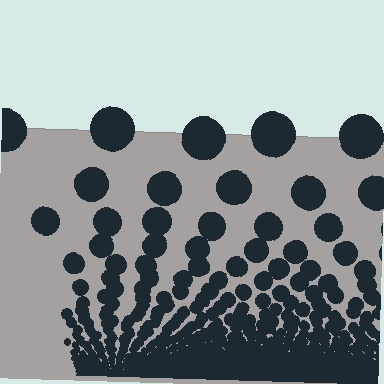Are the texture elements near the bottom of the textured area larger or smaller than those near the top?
Smaller. The gradient is inverted — elements near the bottom are smaller and denser.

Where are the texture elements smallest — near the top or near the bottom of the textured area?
Near the bottom.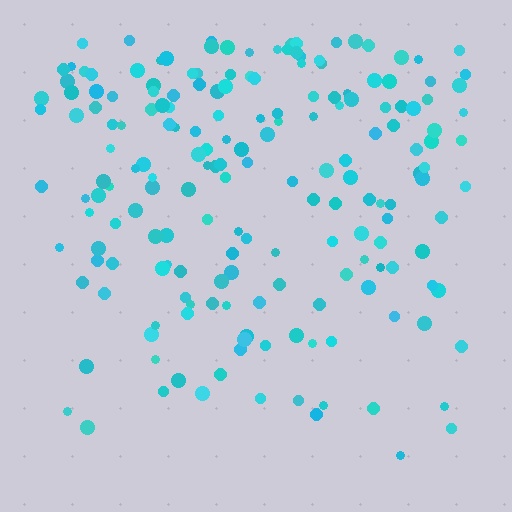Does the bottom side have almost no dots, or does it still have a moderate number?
Still a moderate number, just noticeably fewer than the top.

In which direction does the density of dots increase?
From bottom to top, with the top side densest.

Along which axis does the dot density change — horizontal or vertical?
Vertical.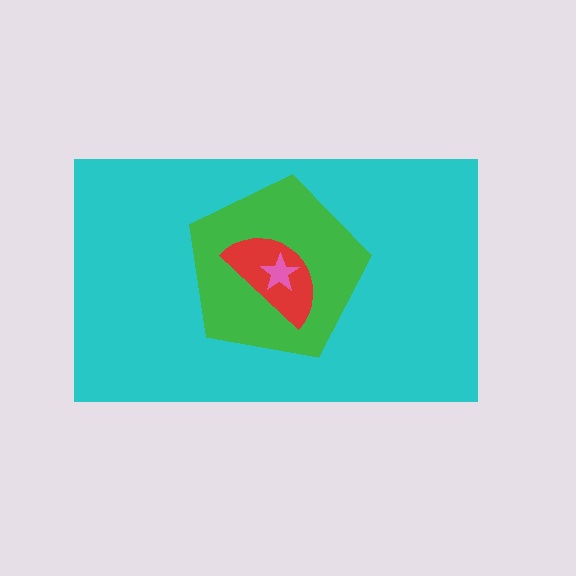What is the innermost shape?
The pink star.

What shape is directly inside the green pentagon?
The red semicircle.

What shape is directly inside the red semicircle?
The pink star.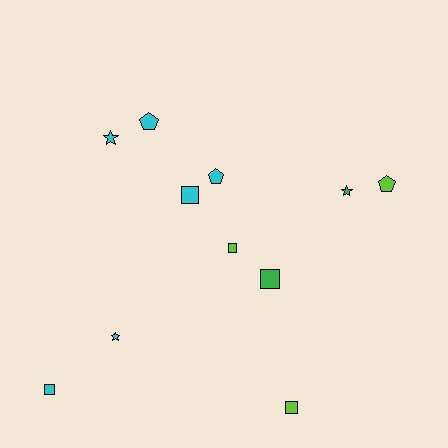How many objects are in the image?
There are 11 objects.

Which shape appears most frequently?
Square, with 5 objects.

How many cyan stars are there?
There are 2 cyan stars.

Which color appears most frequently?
Cyan, with 6 objects.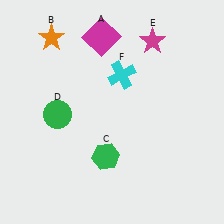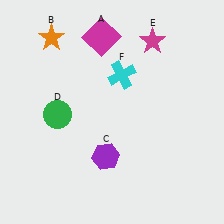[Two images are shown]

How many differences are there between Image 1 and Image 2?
There is 1 difference between the two images.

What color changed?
The hexagon (C) changed from green in Image 1 to purple in Image 2.